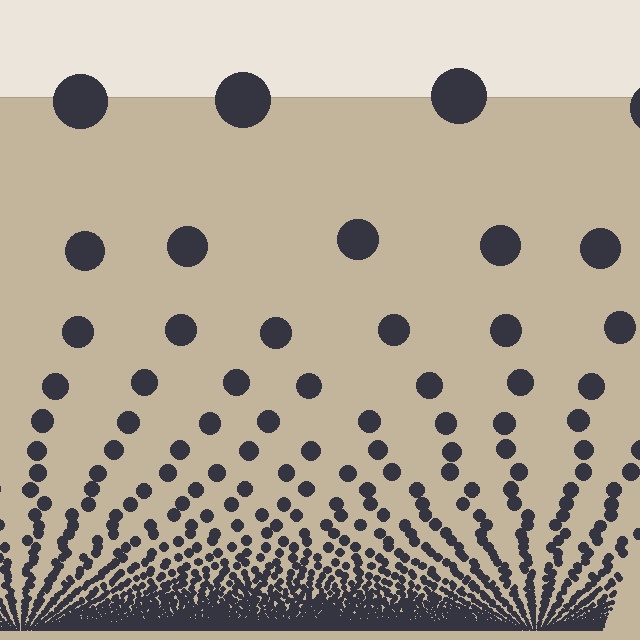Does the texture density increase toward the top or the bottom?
Density increases toward the bottom.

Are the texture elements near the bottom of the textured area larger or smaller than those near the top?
Smaller. The gradient is inverted — elements near the bottom are smaller and denser.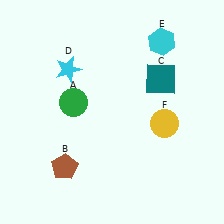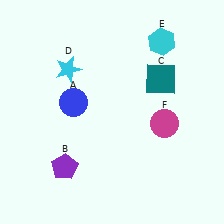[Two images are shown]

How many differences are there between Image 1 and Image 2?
There are 3 differences between the two images.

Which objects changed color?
A changed from green to blue. B changed from brown to purple. F changed from yellow to magenta.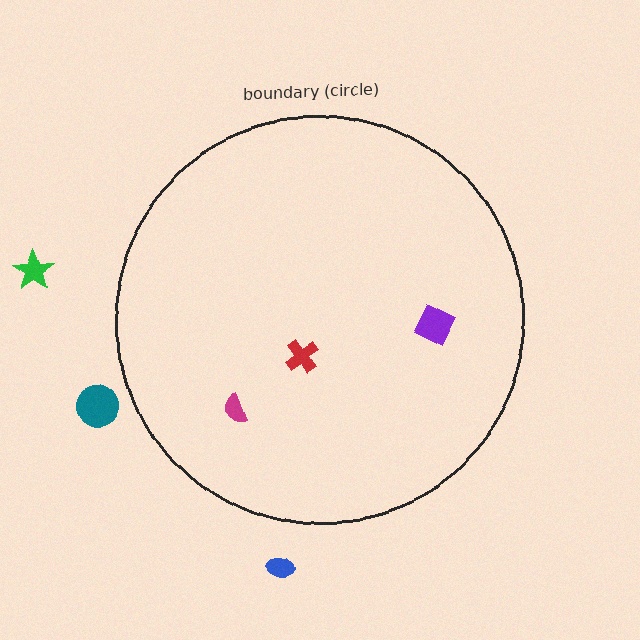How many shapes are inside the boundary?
3 inside, 3 outside.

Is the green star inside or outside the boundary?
Outside.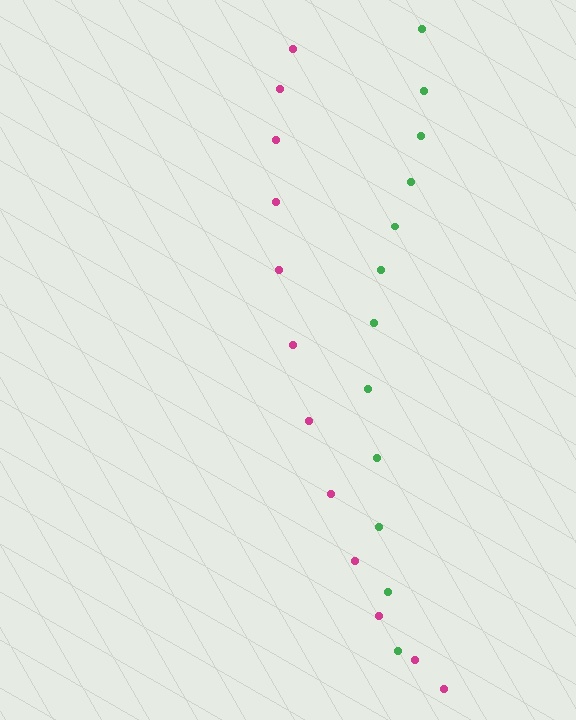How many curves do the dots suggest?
There are 2 distinct paths.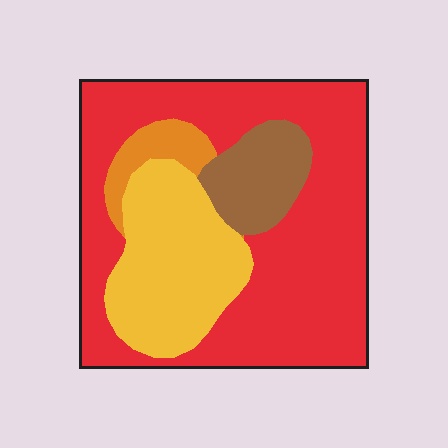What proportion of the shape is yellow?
Yellow takes up less than a quarter of the shape.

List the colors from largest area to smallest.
From largest to smallest: red, yellow, brown, orange.